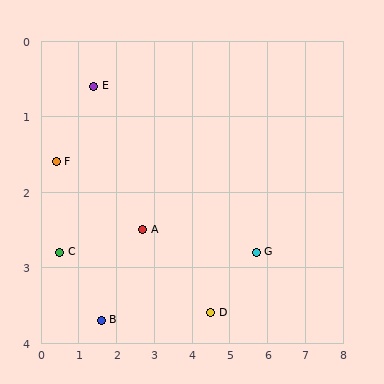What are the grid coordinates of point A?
Point A is at approximately (2.7, 2.5).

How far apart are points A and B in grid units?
Points A and B are about 1.6 grid units apart.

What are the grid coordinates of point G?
Point G is at approximately (5.7, 2.8).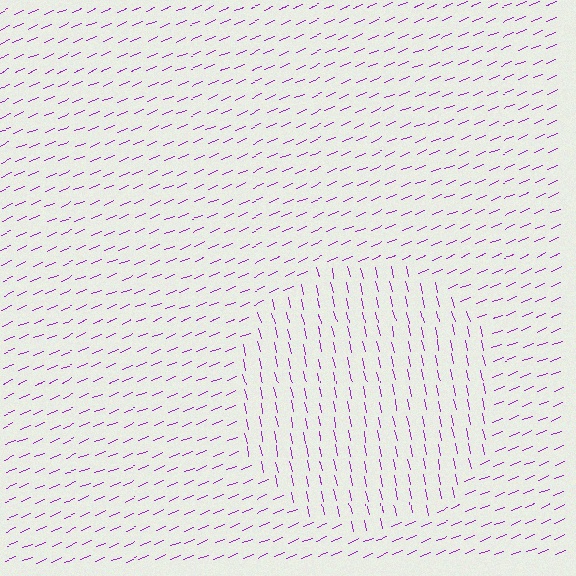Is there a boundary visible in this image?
Yes, there is a texture boundary formed by a change in line orientation.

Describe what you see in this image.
The image is filled with small purple line segments. A circle region in the image has lines oriented differently from the surrounding lines, creating a visible texture boundary.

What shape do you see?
I see a circle.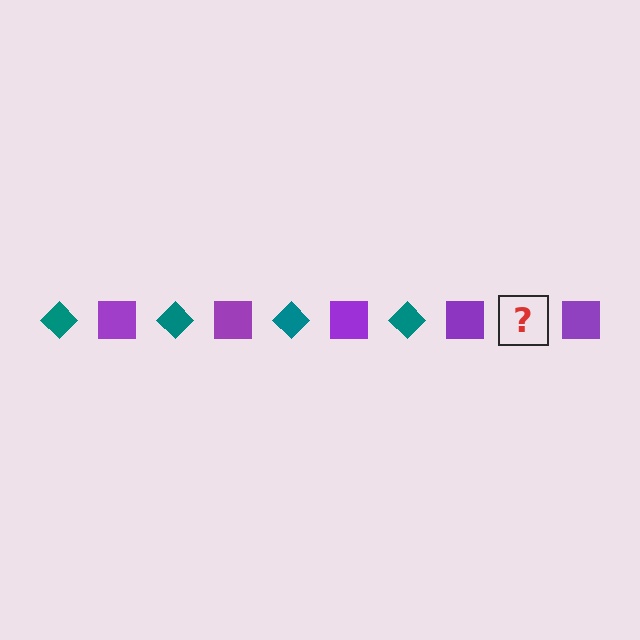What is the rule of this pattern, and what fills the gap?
The rule is that the pattern alternates between teal diamond and purple square. The gap should be filled with a teal diamond.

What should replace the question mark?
The question mark should be replaced with a teal diamond.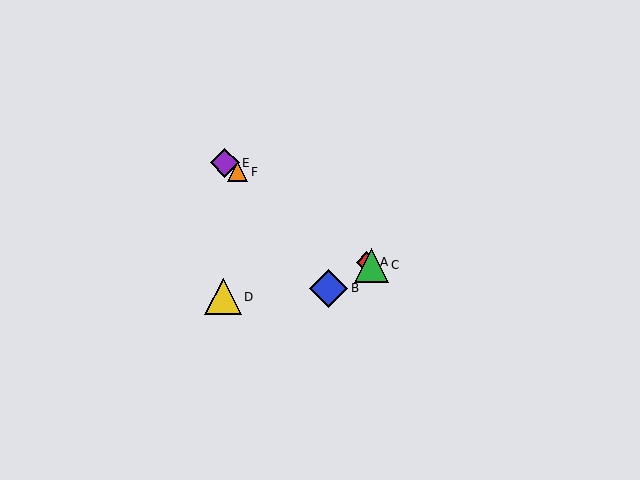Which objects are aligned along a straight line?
Objects A, C, E, F are aligned along a straight line.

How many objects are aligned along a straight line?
4 objects (A, C, E, F) are aligned along a straight line.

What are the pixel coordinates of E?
Object E is at (225, 163).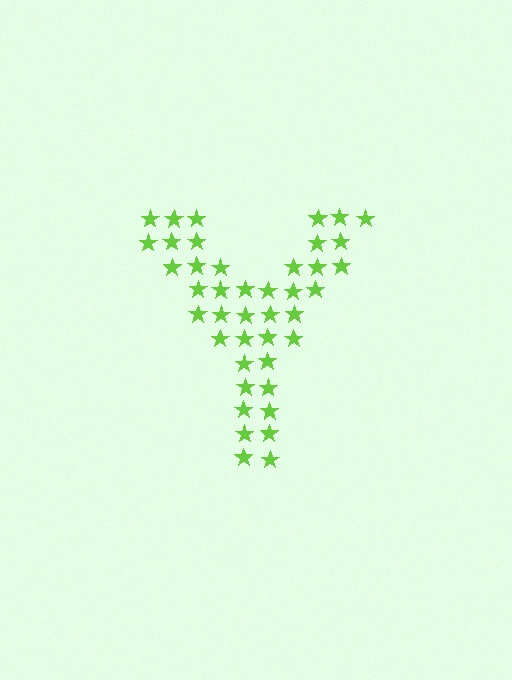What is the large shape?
The large shape is the letter Y.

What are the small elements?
The small elements are stars.